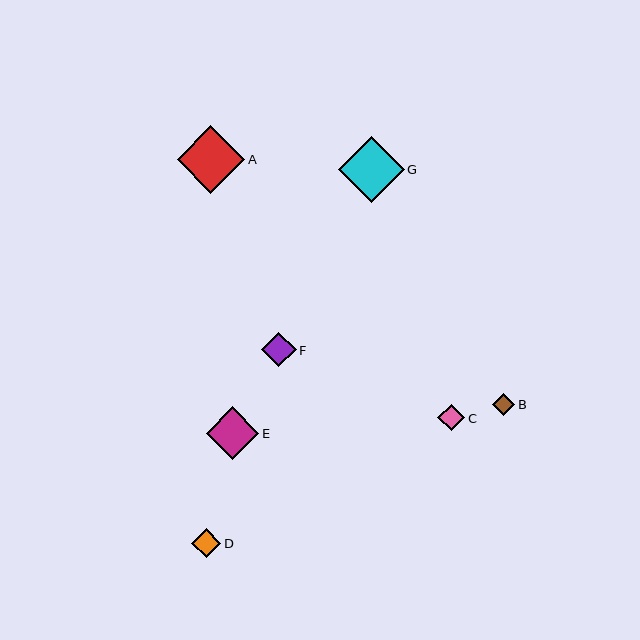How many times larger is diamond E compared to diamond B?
Diamond E is approximately 2.4 times the size of diamond B.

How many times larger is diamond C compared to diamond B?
Diamond C is approximately 1.2 times the size of diamond B.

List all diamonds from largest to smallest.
From largest to smallest: A, G, E, F, D, C, B.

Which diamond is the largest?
Diamond A is the largest with a size of approximately 68 pixels.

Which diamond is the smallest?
Diamond B is the smallest with a size of approximately 22 pixels.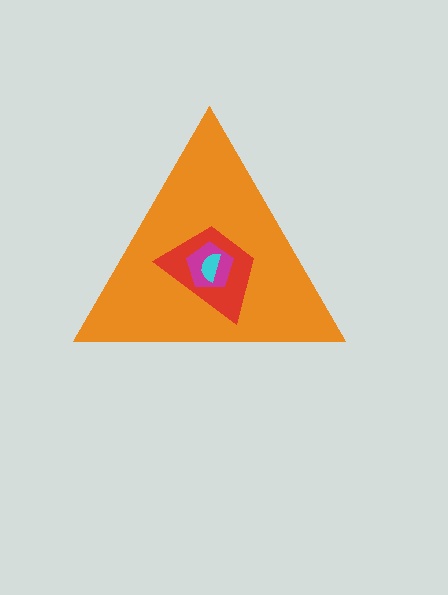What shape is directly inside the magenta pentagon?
The cyan semicircle.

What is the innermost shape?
The cyan semicircle.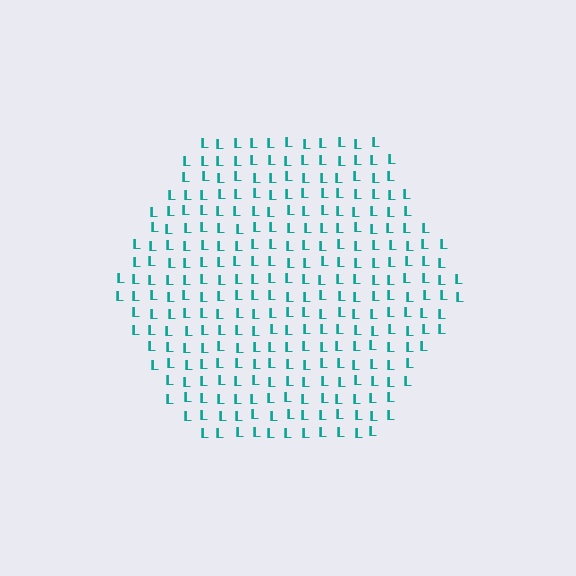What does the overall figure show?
The overall figure shows a hexagon.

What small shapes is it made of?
It is made of small letter L's.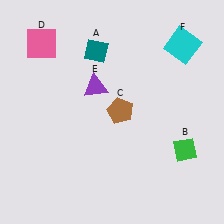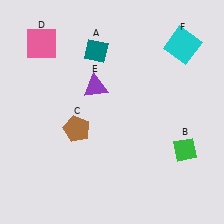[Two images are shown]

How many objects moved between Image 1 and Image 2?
1 object moved between the two images.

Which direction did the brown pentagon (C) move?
The brown pentagon (C) moved left.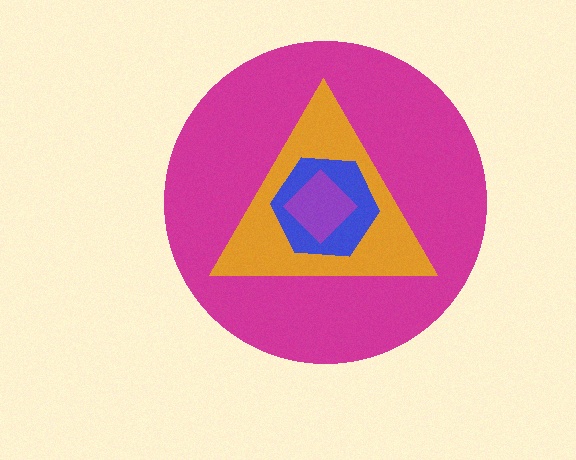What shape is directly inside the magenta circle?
The orange triangle.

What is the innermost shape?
The purple diamond.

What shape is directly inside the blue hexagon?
The purple diamond.